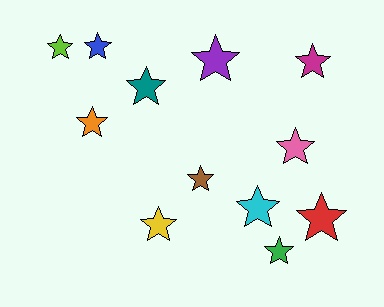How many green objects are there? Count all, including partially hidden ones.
There is 1 green object.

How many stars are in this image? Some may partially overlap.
There are 12 stars.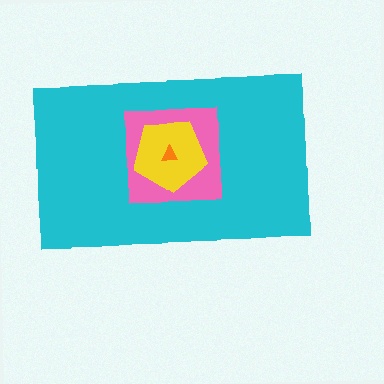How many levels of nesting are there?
4.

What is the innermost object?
The orange triangle.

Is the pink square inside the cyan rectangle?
Yes.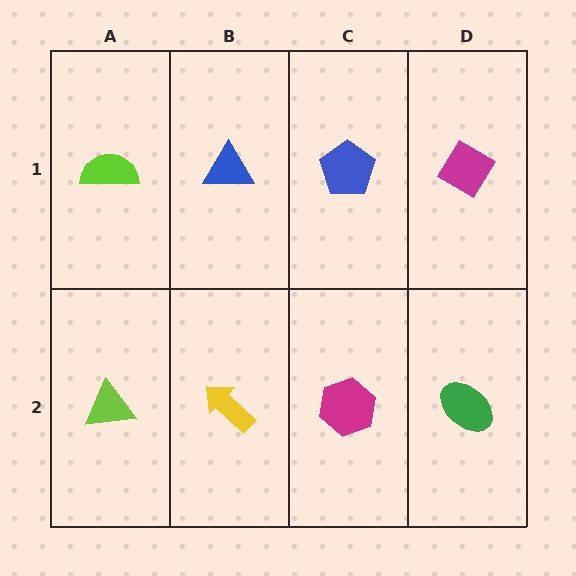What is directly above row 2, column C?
A blue pentagon.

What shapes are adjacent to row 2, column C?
A blue pentagon (row 1, column C), a yellow arrow (row 2, column B), a green ellipse (row 2, column D).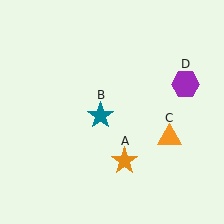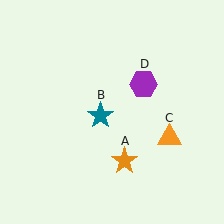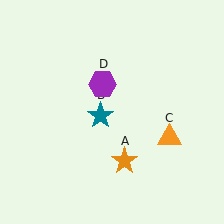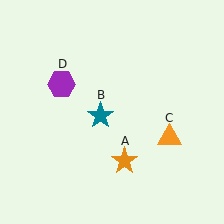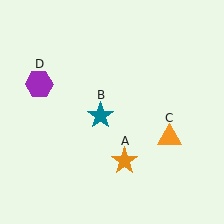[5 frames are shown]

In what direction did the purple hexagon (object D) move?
The purple hexagon (object D) moved left.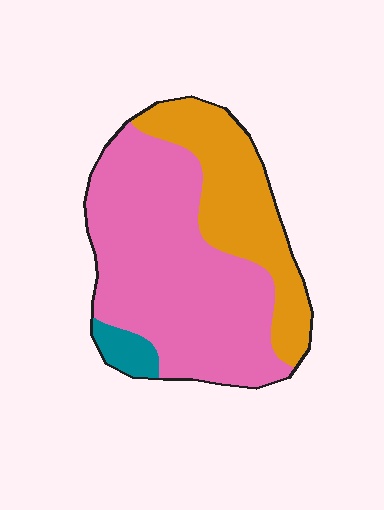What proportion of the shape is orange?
Orange takes up between a quarter and a half of the shape.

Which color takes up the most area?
Pink, at roughly 65%.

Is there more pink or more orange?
Pink.